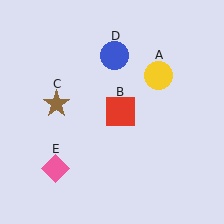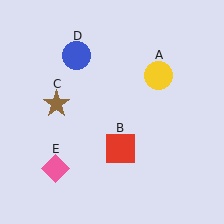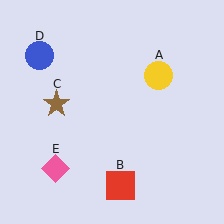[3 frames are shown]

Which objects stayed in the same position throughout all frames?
Yellow circle (object A) and brown star (object C) and pink diamond (object E) remained stationary.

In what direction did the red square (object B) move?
The red square (object B) moved down.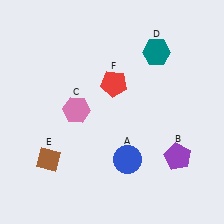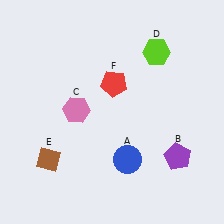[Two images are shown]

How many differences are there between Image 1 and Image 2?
There is 1 difference between the two images.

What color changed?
The hexagon (D) changed from teal in Image 1 to lime in Image 2.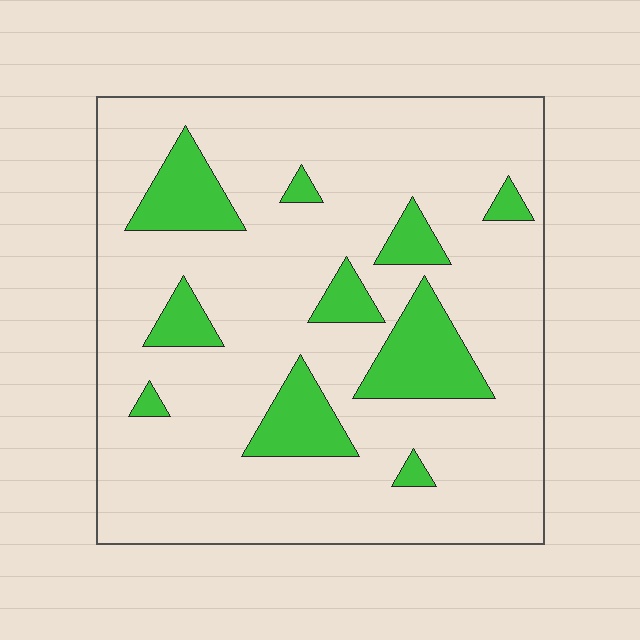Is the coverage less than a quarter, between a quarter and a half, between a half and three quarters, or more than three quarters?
Less than a quarter.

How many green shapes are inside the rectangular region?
10.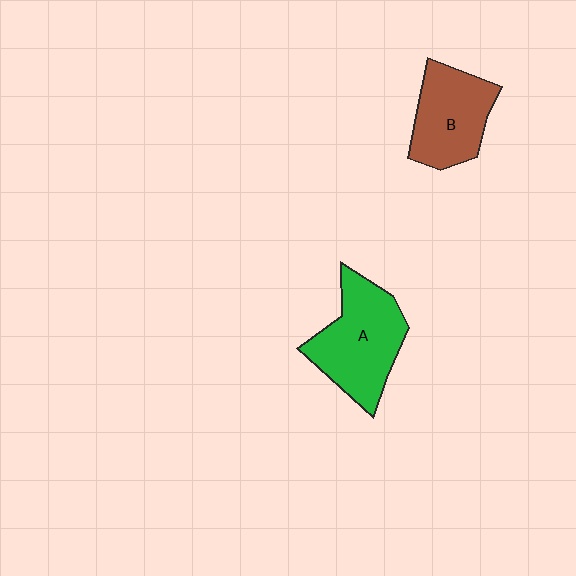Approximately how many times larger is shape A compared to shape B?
Approximately 1.2 times.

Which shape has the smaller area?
Shape B (brown).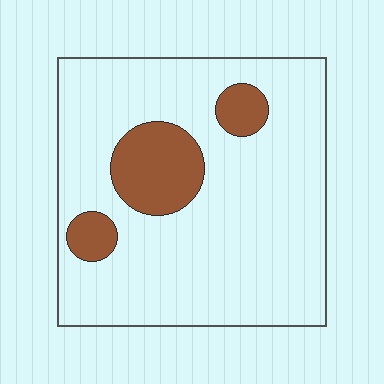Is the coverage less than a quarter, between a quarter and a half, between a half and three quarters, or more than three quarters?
Less than a quarter.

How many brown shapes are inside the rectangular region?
3.